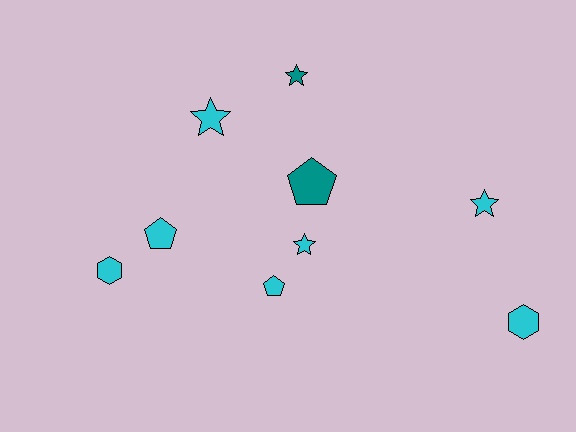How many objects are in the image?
There are 9 objects.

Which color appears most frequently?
Cyan, with 7 objects.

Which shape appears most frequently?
Star, with 4 objects.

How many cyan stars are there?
There are 3 cyan stars.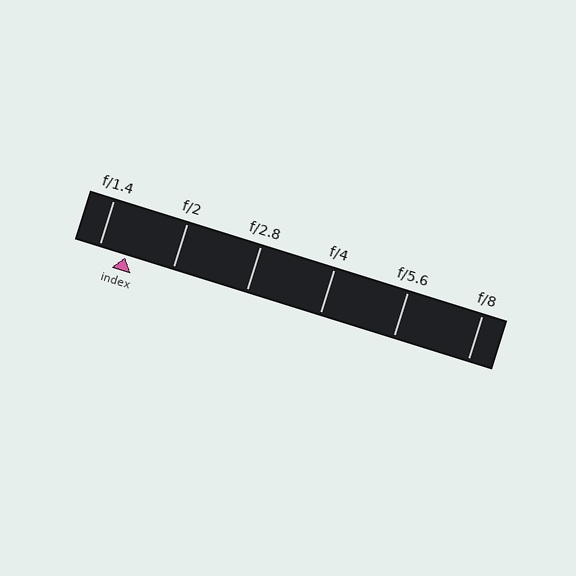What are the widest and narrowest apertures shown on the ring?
The widest aperture shown is f/1.4 and the narrowest is f/8.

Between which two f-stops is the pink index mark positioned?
The index mark is between f/1.4 and f/2.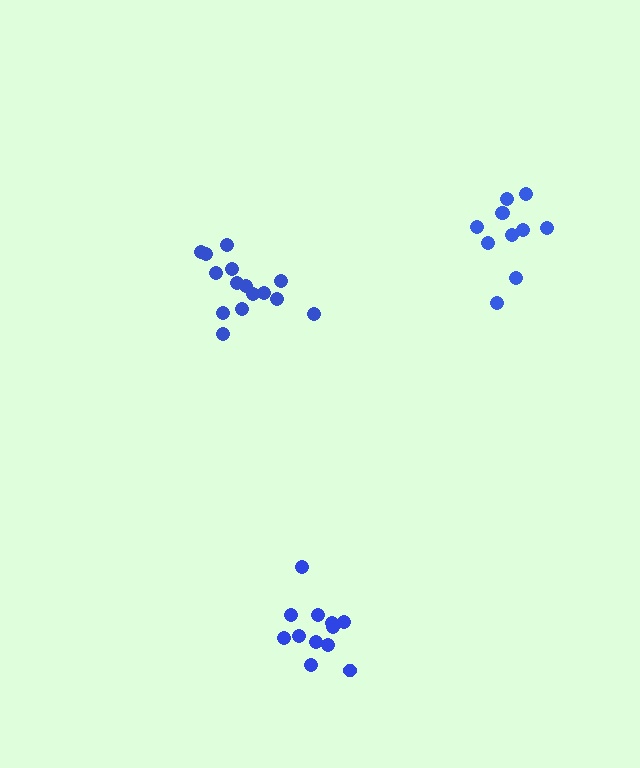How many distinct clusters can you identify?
There are 3 distinct clusters.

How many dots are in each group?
Group 1: 12 dots, Group 2: 11 dots, Group 3: 15 dots (38 total).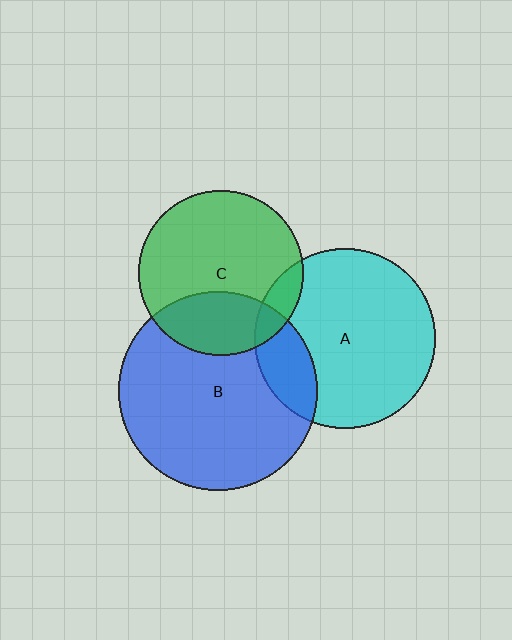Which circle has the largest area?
Circle B (blue).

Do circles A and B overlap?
Yes.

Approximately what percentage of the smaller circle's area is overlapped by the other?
Approximately 20%.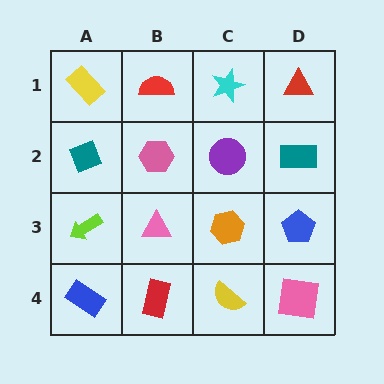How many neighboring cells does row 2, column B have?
4.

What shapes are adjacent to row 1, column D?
A teal rectangle (row 2, column D), a cyan star (row 1, column C).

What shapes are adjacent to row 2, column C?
A cyan star (row 1, column C), an orange hexagon (row 3, column C), a pink hexagon (row 2, column B), a teal rectangle (row 2, column D).